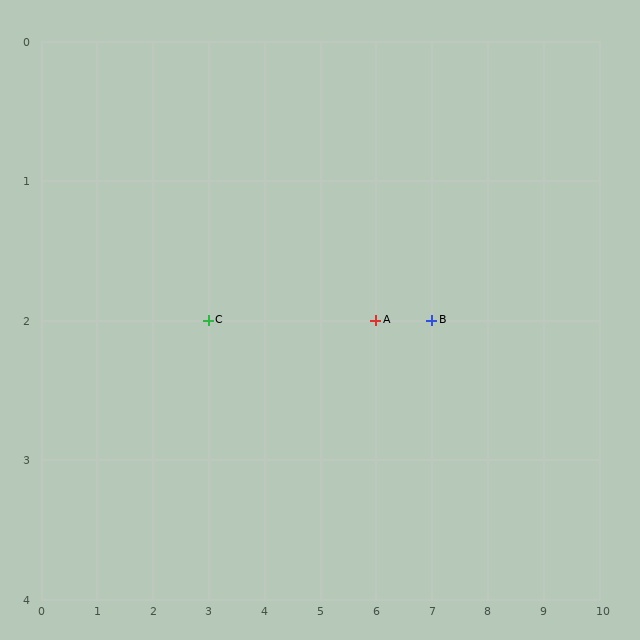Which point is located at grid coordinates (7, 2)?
Point B is at (7, 2).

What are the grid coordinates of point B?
Point B is at grid coordinates (7, 2).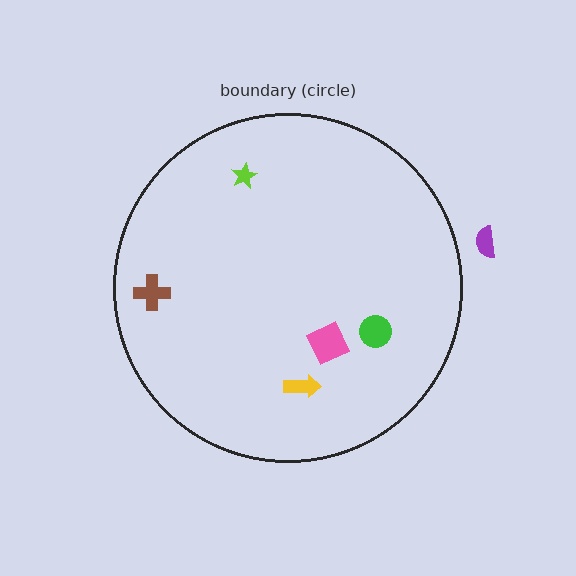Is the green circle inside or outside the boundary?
Inside.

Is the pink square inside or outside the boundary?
Inside.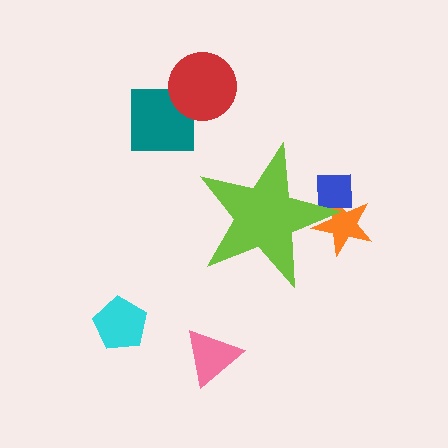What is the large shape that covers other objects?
A lime star.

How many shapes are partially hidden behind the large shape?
2 shapes are partially hidden.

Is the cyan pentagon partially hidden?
No, the cyan pentagon is fully visible.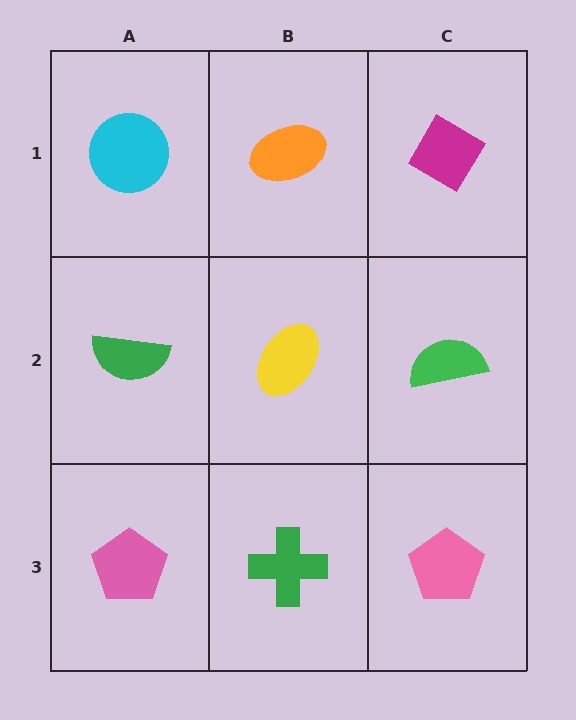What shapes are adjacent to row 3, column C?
A green semicircle (row 2, column C), a green cross (row 3, column B).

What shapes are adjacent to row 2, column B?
An orange ellipse (row 1, column B), a green cross (row 3, column B), a green semicircle (row 2, column A), a green semicircle (row 2, column C).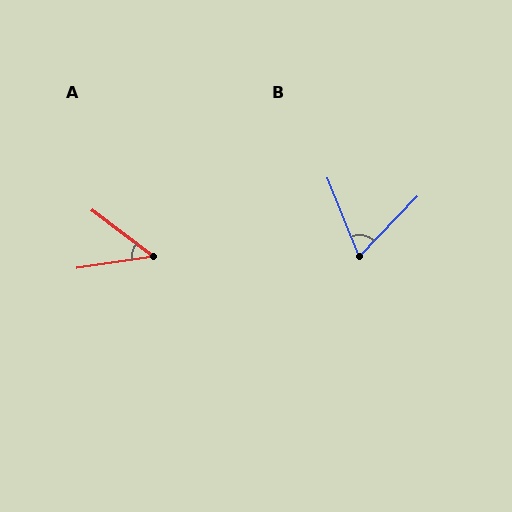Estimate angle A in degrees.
Approximately 46 degrees.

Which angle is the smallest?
A, at approximately 46 degrees.